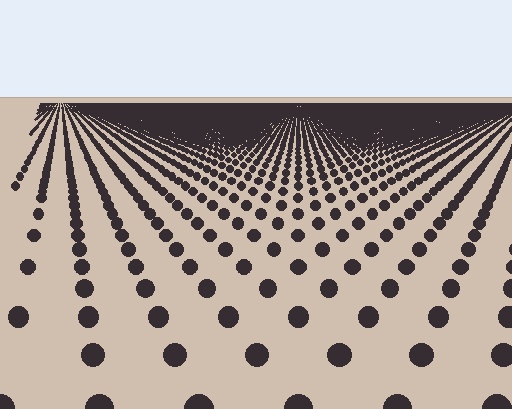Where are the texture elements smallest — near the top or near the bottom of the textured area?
Near the top.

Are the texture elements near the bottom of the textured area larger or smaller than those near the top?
Larger. Near the bottom, elements are closer to the viewer and appear at a bigger on-screen size.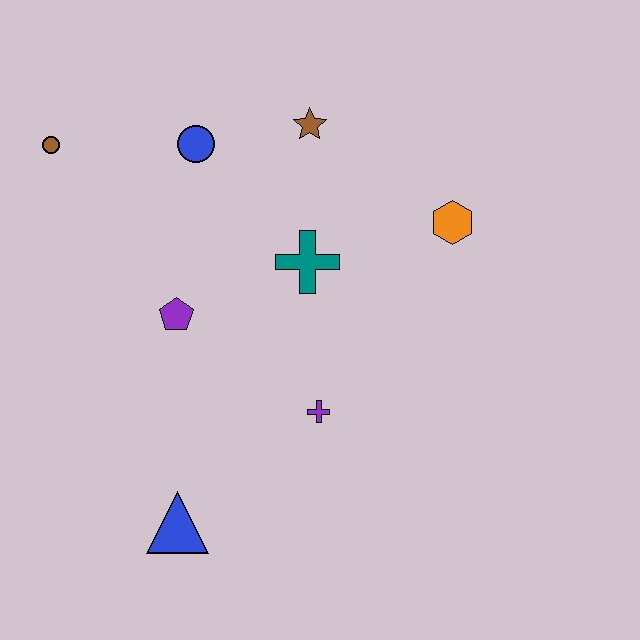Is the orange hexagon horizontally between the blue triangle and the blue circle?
No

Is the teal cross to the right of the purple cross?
No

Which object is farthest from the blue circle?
The blue triangle is farthest from the blue circle.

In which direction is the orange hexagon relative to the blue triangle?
The orange hexagon is above the blue triangle.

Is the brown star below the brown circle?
No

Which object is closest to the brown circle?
The blue circle is closest to the brown circle.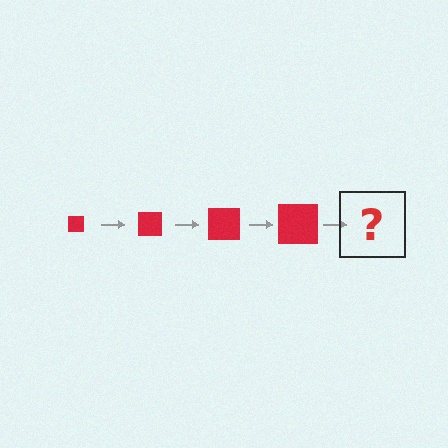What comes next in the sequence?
The next element should be a red square, larger than the previous one.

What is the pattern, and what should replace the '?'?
The pattern is that the square gets progressively larger each step. The '?' should be a red square, larger than the previous one.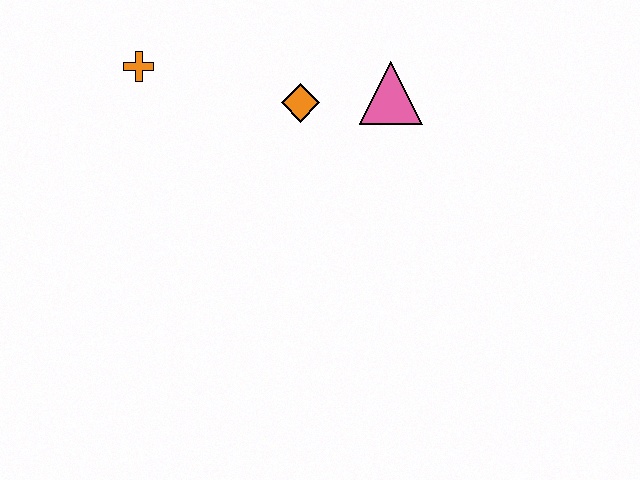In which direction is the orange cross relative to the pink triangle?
The orange cross is to the left of the pink triangle.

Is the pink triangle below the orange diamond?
No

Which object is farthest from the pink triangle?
The orange cross is farthest from the pink triangle.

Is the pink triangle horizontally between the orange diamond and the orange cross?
No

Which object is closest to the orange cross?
The orange diamond is closest to the orange cross.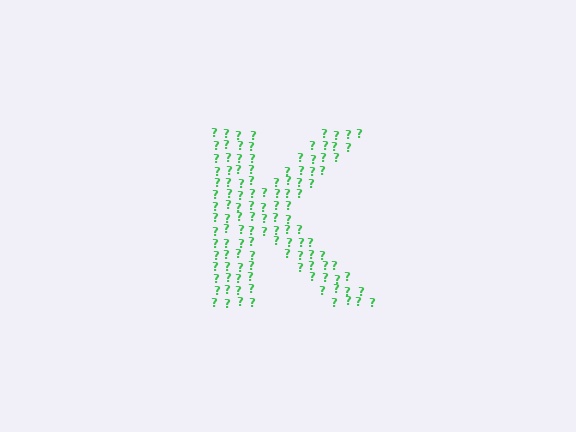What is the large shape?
The large shape is the letter K.